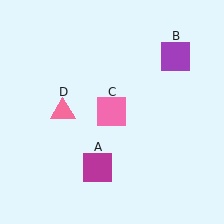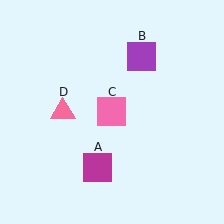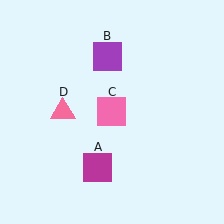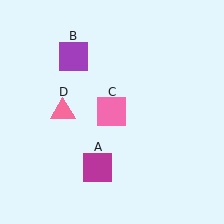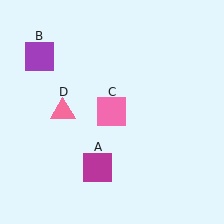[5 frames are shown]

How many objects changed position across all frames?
1 object changed position: purple square (object B).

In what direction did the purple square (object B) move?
The purple square (object B) moved left.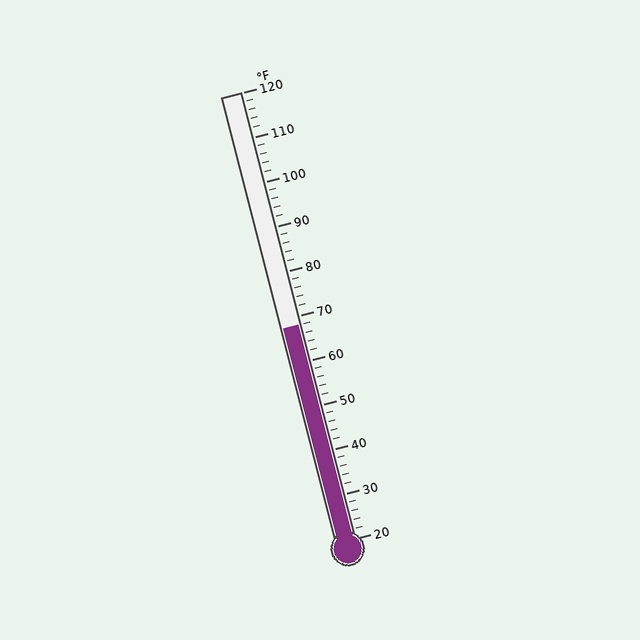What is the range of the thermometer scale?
The thermometer scale ranges from 20°F to 120°F.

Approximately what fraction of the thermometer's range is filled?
The thermometer is filled to approximately 50% of its range.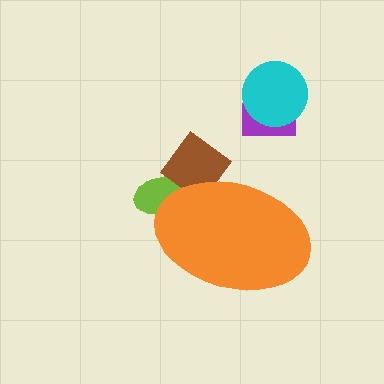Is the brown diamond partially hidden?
Yes, the brown diamond is partially hidden behind the orange ellipse.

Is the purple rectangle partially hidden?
No, the purple rectangle is fully visible.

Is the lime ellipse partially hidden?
Yes, the lime ellipse is partially hidden behind the orange ellipse.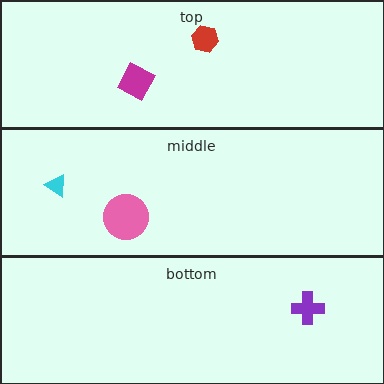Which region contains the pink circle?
The middle region.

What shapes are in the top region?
The magenta diamond, the red hexagon.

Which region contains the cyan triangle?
The middle region.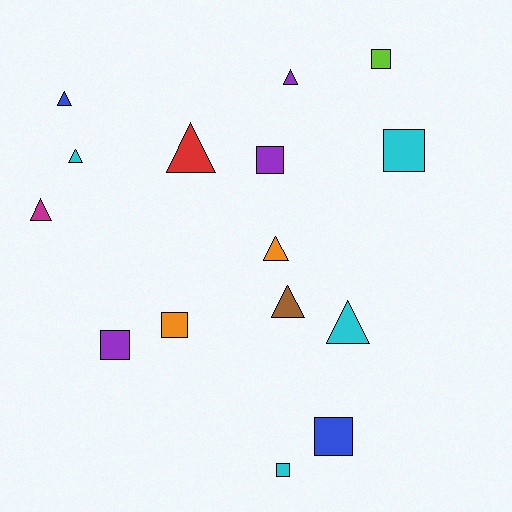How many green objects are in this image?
There are no green objects.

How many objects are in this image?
There are 15 objects.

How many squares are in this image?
There are 7 squares.